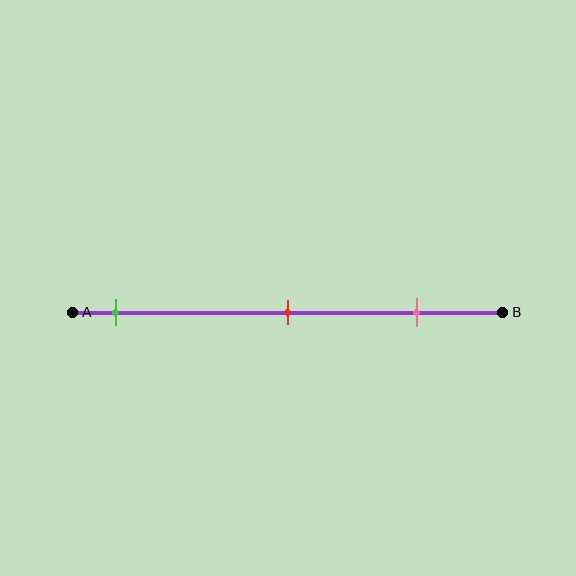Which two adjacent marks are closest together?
The red and pink marks are the closest adjacent pair.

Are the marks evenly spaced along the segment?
Yes, the marks are approximately evenly spaced.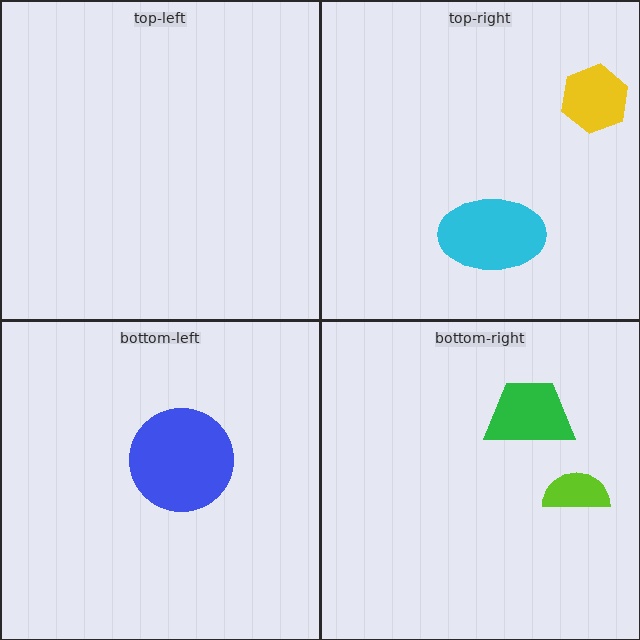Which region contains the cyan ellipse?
The top-right region.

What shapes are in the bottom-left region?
The blue circle.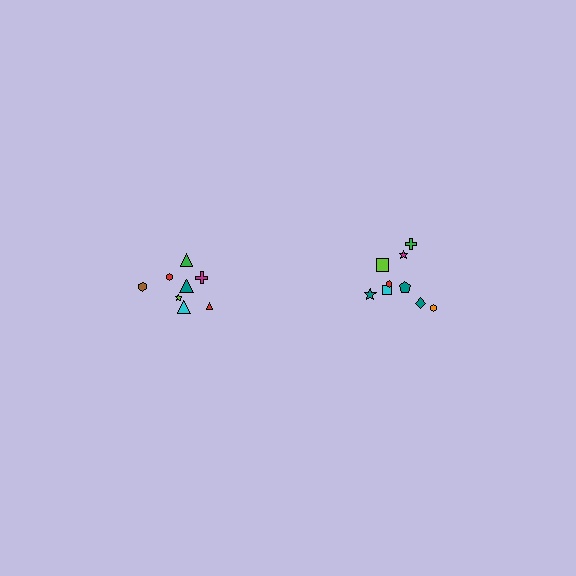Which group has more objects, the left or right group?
The right group.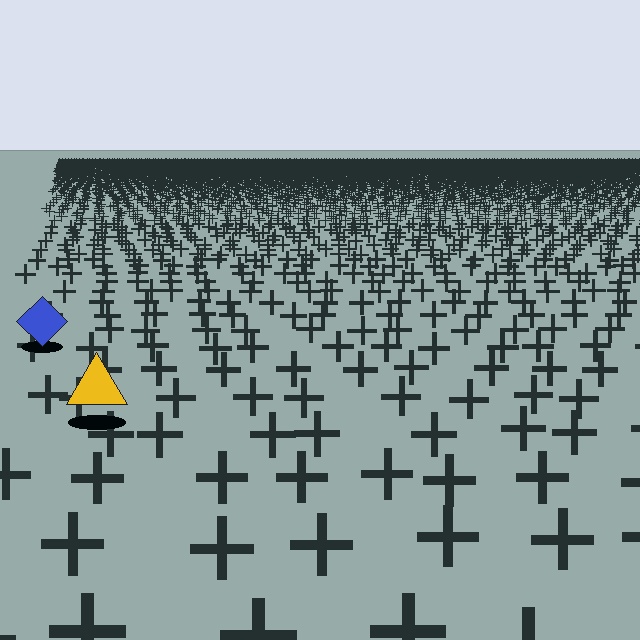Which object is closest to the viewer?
The yellow triangle is closest. The texture marks near it are larger and more spread out.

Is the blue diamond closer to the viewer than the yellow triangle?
No. The yellow triangle is closer — you can tell from the texture gradient: the ground texture is coarser near it.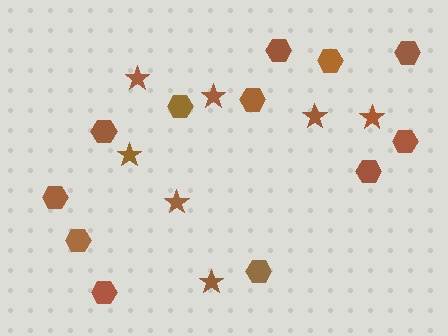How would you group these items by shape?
There are 2 groups: one group of hexagons (12) and one group of stars (7).